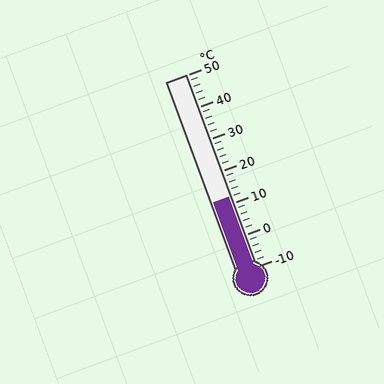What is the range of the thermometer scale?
The thermometer scale ranges from -10°C to 50°C.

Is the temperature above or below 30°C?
The temperature is below 30°C.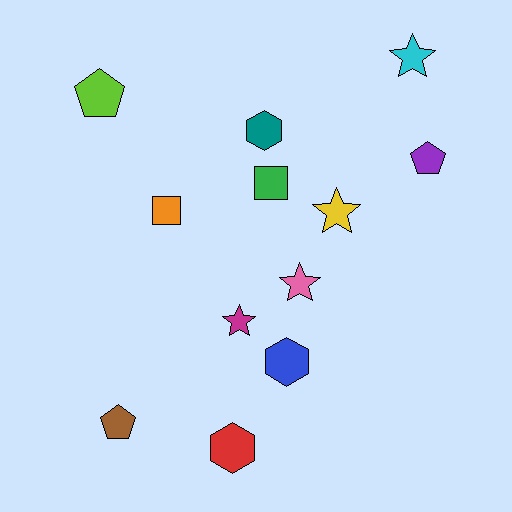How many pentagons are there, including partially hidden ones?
There are 3 pentagons.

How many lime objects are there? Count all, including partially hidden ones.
There is 1 lime object.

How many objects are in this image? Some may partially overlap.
There are 12 objects.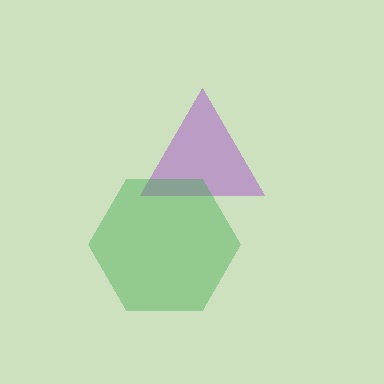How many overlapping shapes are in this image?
There are 2 overlapping shapes in the image.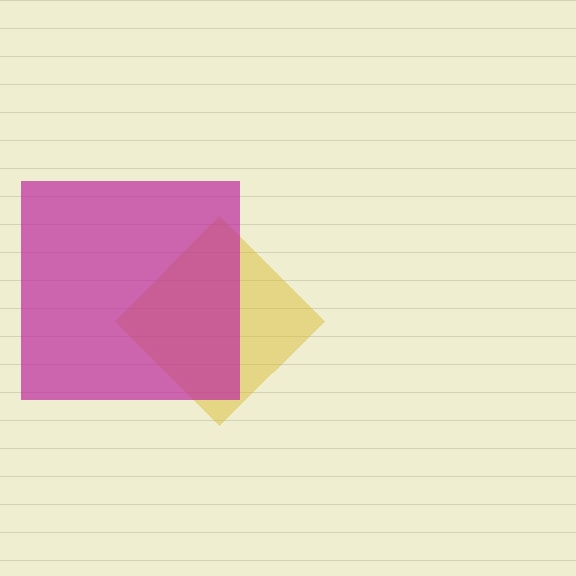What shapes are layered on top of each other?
The layered shapes are: a yellow diamond, a magenta square.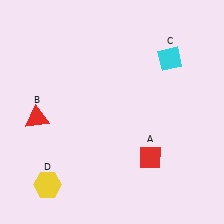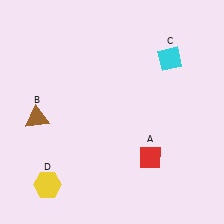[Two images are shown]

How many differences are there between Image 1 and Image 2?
There is 1 difference between the two images.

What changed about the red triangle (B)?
In Image 1, B is red. In Image 2, it changed to brown.